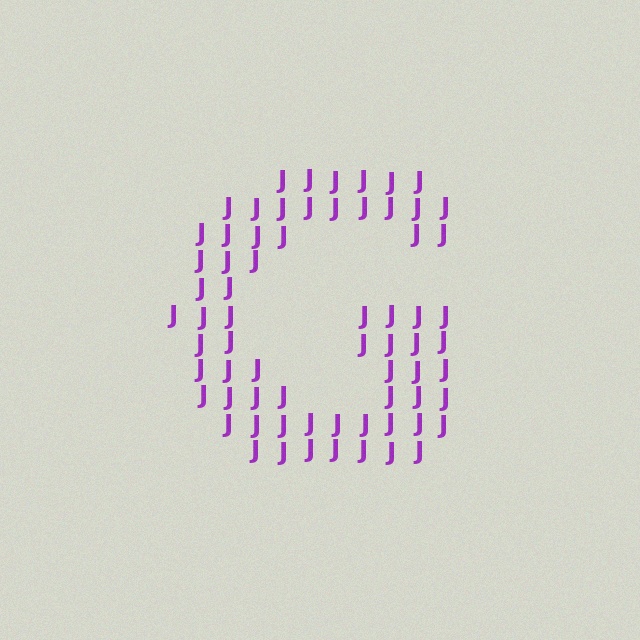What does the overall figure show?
The overall figure shows the letter G.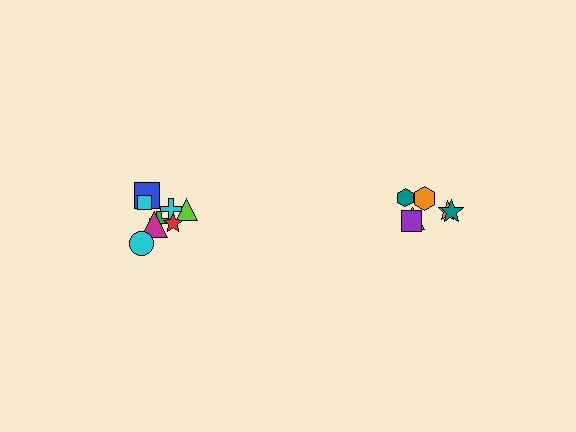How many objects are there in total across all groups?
There are 14 objects.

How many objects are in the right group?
There are 6 objects.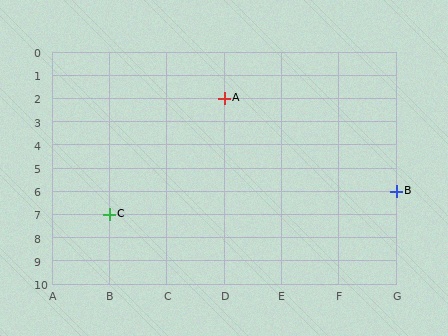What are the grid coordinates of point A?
Point A is at grid coordinates (D, 2).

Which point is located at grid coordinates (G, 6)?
Point B is at (G, 6).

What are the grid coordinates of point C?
Point C is at grid coordinates (B, 7).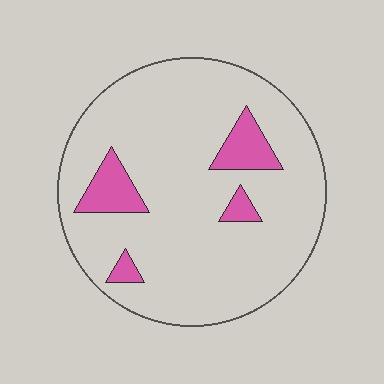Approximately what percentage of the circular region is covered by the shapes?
Approximately 10%.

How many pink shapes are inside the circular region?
4.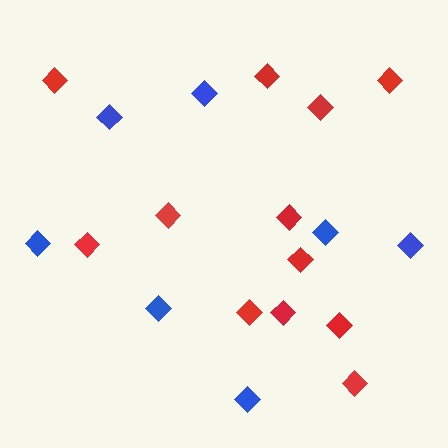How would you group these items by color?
There are 2 groups: one group of red diamonds (12) and one group of blue diamonds (7).